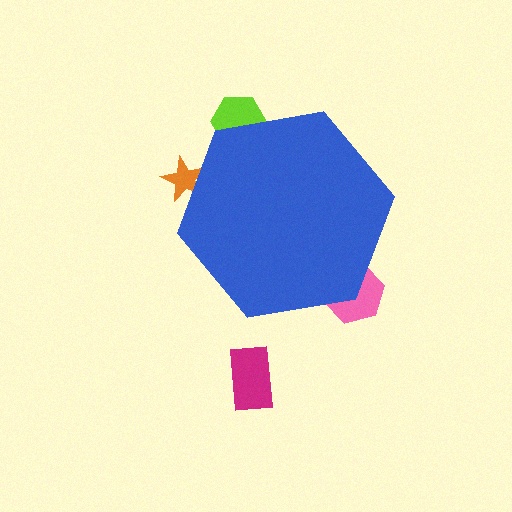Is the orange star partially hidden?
Yes, the orange star is partially hidden behind the blue hexagon.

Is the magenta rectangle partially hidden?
No, the magenta rectangle is fully visible.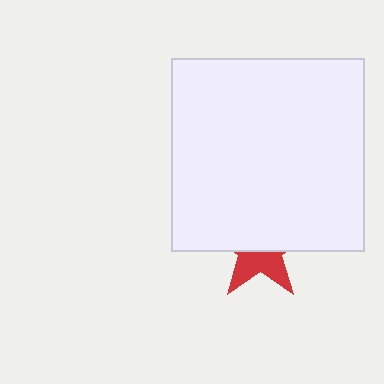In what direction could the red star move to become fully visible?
The red star could move down. That would shift it out from behind the white square entirely.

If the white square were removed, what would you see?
You would see the complete red star.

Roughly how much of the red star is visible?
A small part of it is visible (roughly 42%).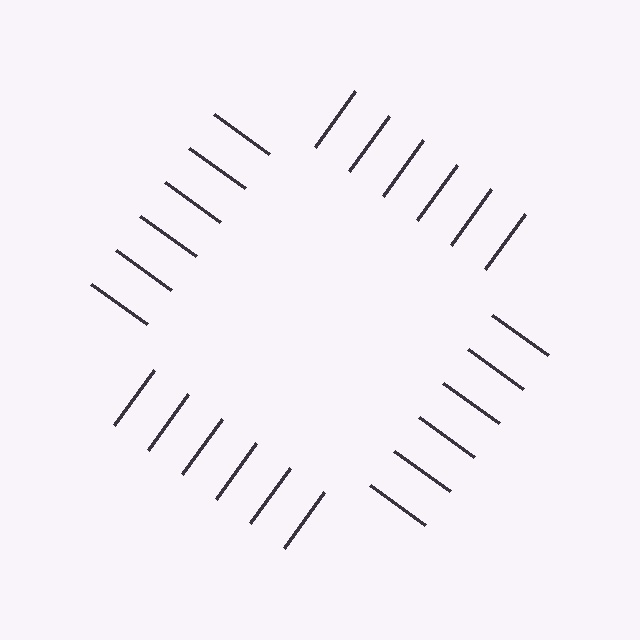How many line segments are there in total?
24 — 6 along each of the 4 edges.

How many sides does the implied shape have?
4 sides — the line-ends trace a square.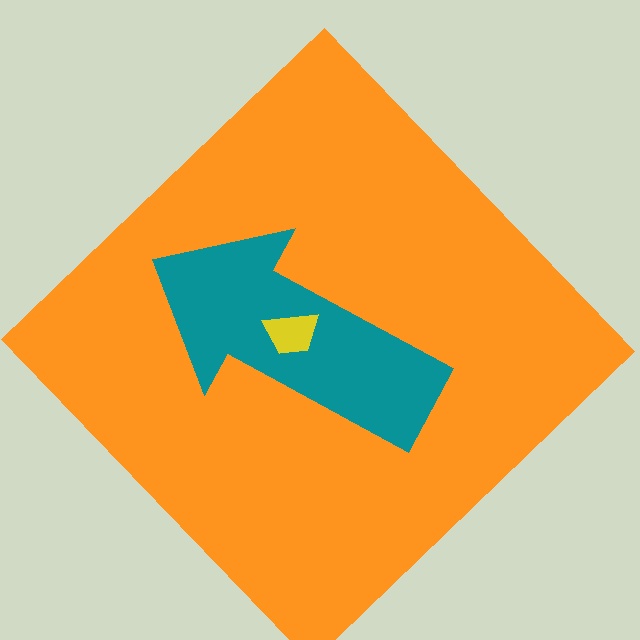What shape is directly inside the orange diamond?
The teal arrow.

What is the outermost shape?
The orange diamond.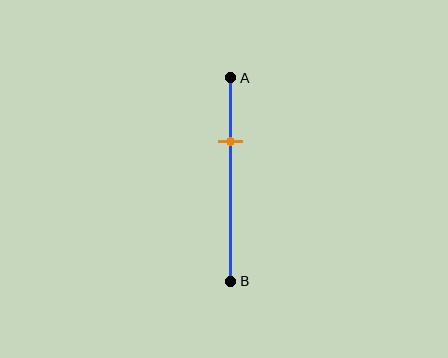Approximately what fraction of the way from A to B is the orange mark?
The orange mark is approximately 30% of the way from A to B.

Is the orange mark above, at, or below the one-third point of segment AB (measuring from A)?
The orange mark is approximately at the one-third point of segment AB.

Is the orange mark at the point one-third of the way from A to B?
Yes, the mark is approximately at the one-third point.